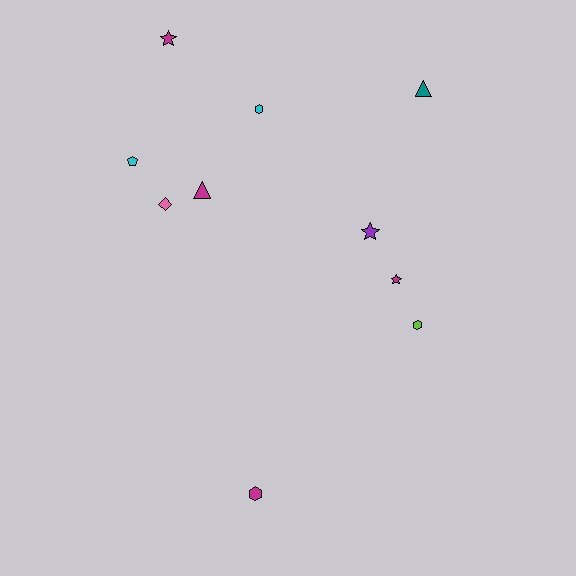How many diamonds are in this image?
There is 1 diamond.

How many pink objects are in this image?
There is 1 pink object.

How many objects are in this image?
There are 10 objects.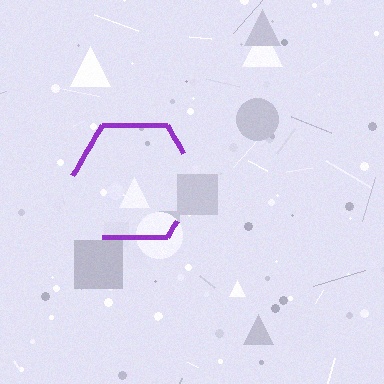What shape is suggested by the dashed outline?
The dashed outline suggests a hexagon.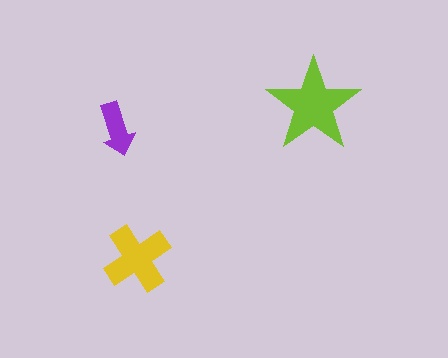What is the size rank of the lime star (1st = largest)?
1st.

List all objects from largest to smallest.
The lime star, the yellow cross, the purple arrow.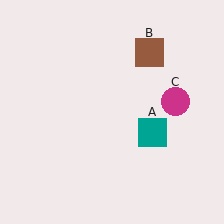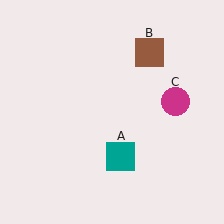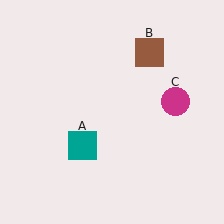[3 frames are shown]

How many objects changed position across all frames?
1 object changed position: teal square (object A).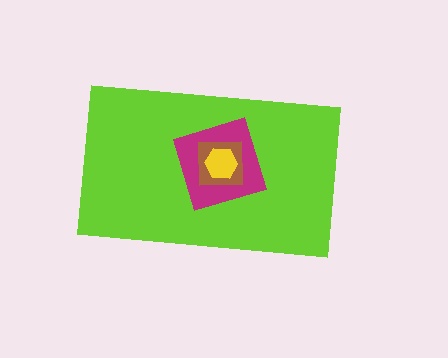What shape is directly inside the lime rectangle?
The magenta diamond.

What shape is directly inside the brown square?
The yellow hexagon.